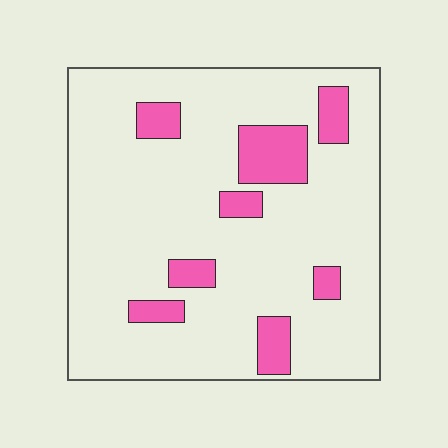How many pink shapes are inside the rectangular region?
8.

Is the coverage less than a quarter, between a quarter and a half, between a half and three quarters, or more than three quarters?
Less than a quarter.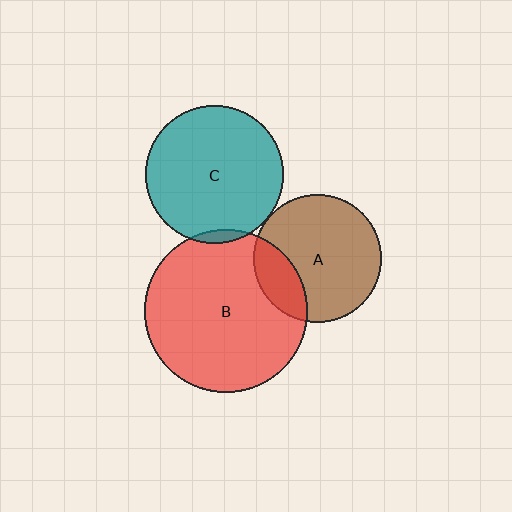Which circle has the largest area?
Circle B (red).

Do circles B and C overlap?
Yes.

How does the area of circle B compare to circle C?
Approximately 1.4 times.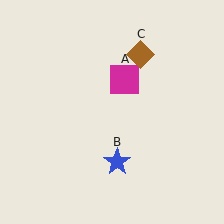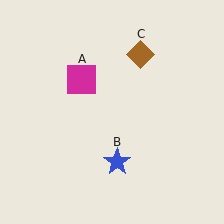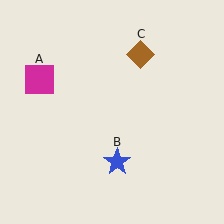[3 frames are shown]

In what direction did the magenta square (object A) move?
The magenta square (object A) moved left.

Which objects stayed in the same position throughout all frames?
Blue star (object B) and brown diamond (object C) remained stationary.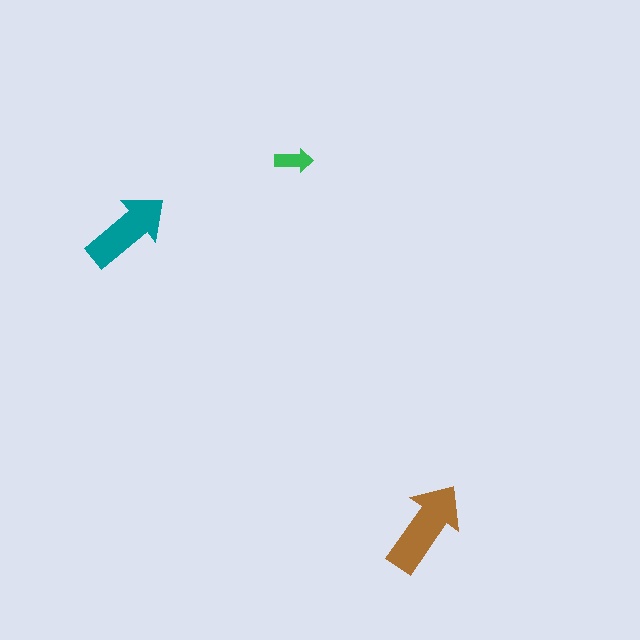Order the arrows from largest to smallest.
the brown one, the teal one, the green one.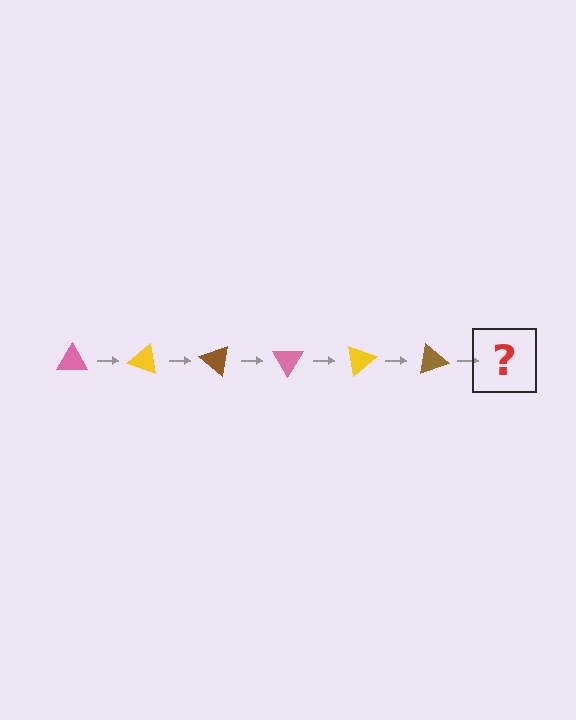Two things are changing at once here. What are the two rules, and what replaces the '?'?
The two rules are that it rotates 20 degrees each step and the color cycles through pink, yellow, and brown. The '?' should be a pink triangle, rotated 120 degrees from the start.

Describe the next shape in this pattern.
It should be a pink triangle, rotated 120 degrees from the start.